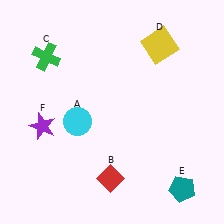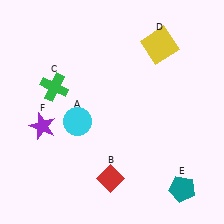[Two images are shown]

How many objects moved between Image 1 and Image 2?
1 object moved between the two images.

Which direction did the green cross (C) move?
The green cross (C) moved down.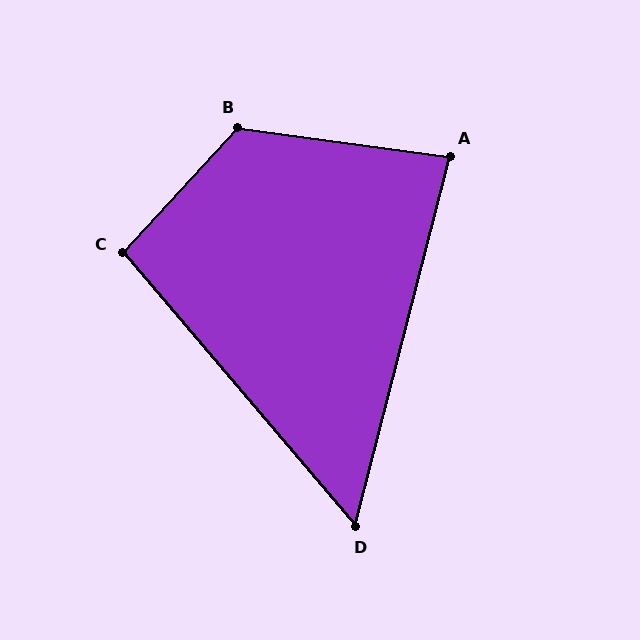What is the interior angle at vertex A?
Approximately 83 degrees (acute).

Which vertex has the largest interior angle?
B, at approximately 125 degrees.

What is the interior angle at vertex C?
Approximately 97 degrees (obtuse).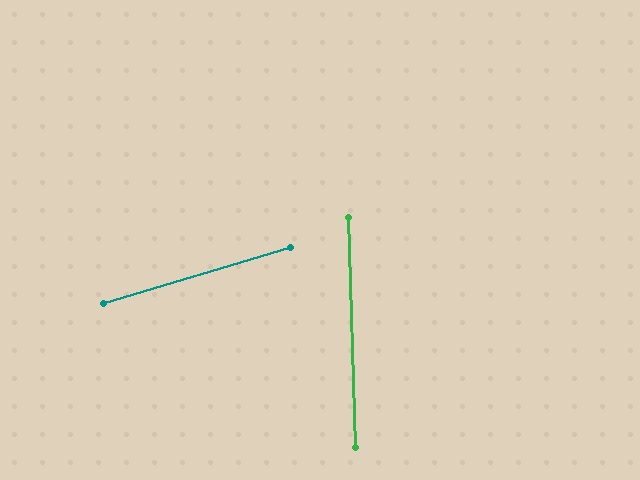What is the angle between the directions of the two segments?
Approximately 75 degrees.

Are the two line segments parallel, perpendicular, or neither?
Neither parallel nor perpendicular — they differ by about 75°.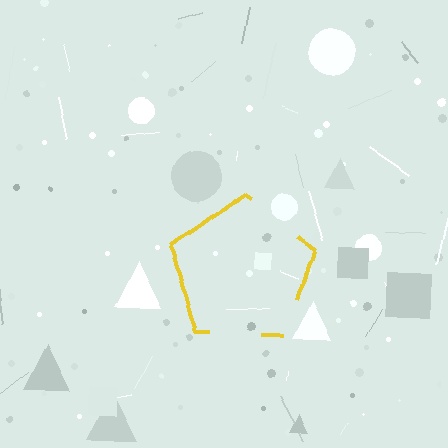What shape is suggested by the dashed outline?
The dashed outline suggests a pentagon.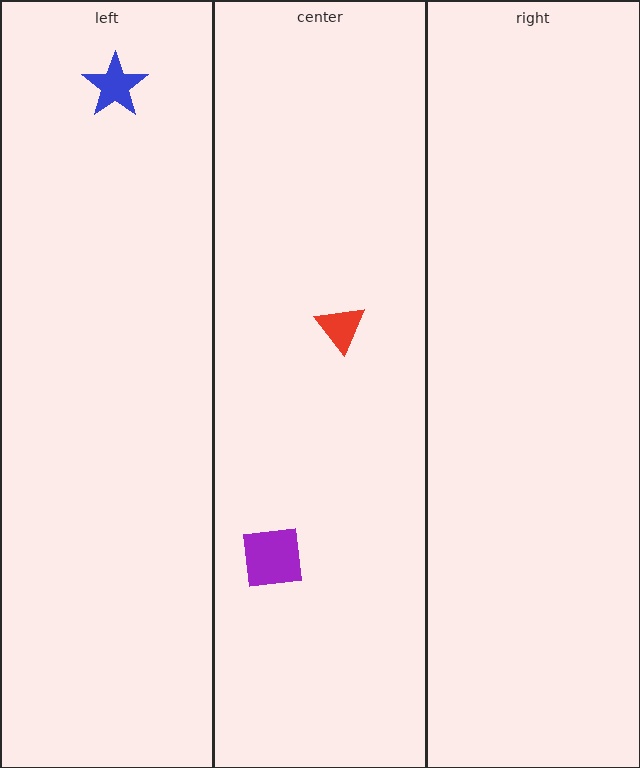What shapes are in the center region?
The red triangle, the purple square.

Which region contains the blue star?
The left region.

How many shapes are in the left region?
1.